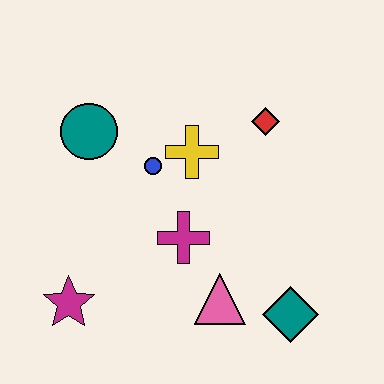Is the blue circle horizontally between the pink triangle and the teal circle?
Yes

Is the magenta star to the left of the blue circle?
Yes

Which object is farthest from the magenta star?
The red diamond is farthest from the magenta star.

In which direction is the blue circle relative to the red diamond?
The blue circle is to the left of the red diamond.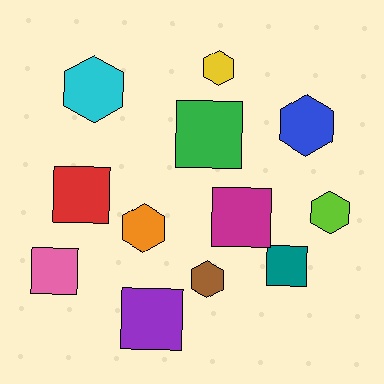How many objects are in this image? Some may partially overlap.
There are 12 objects.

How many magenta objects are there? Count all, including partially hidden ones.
There is 1 magenta object.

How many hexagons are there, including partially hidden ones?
There are 6 hexagons.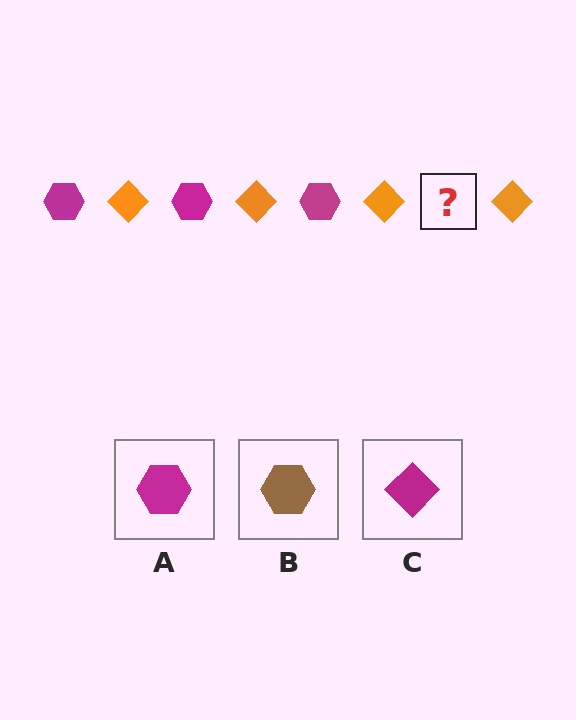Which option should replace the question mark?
Option A.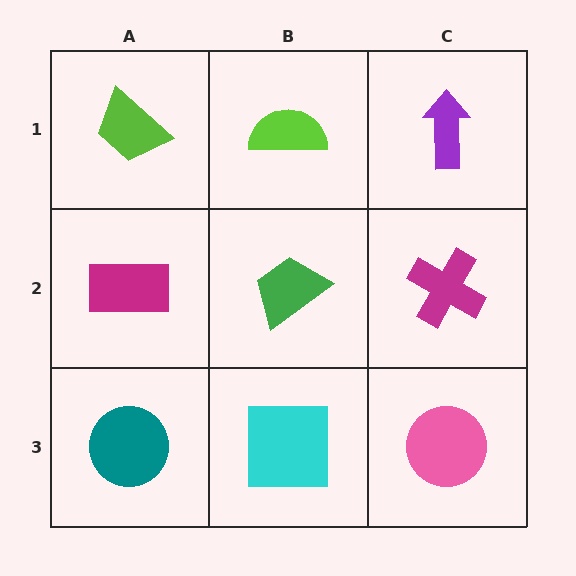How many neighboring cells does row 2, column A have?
3.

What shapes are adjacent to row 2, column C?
A purple arrow (row 1, column C), a pink circle (row 3, column C), a green trapezoid (row 2, column B).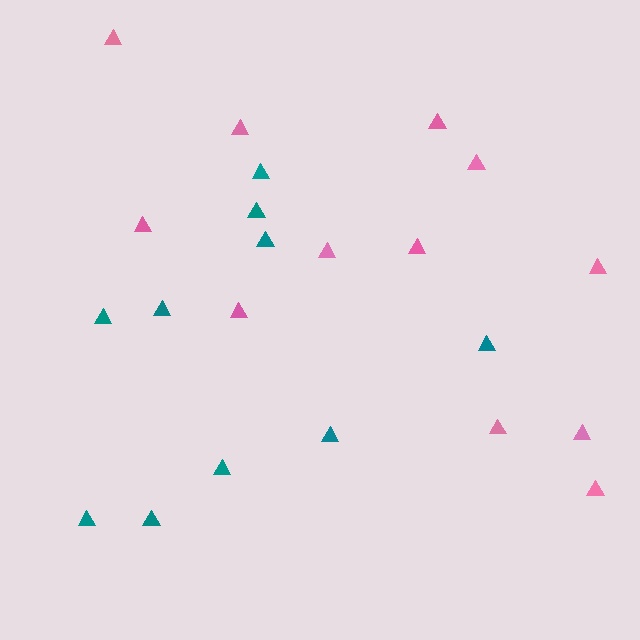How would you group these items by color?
There are 2 groups: one group of teal triangles (10) and one group of pink triangles (12).